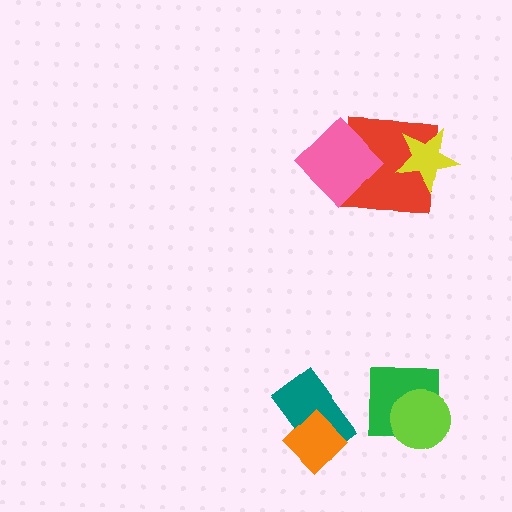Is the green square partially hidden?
Yes, it is partially covered by another shape.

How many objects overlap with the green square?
1 object overlaps with the green square.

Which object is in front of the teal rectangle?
The orange diamond is in front of the teal rectangle.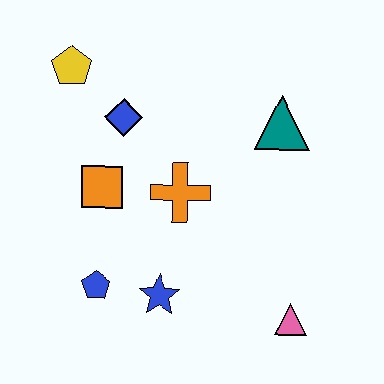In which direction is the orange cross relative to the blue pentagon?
The orange cross is above the blue pentagon.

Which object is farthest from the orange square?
The pink triangle is farthest from the orange square.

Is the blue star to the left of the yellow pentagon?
No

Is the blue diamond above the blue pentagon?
Yes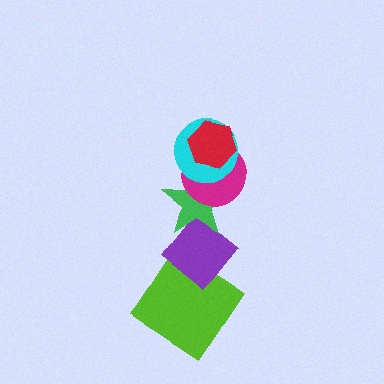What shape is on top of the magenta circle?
The cyan circle is on top of the magenta circle.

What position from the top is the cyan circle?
The cyan circle is 2nd from the top.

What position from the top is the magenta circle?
The magenta circle is 3rd from the top.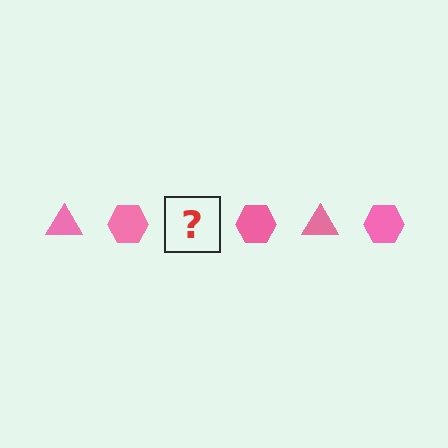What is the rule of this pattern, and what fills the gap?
The rule is that the pattern cycles through triangle, hexagon shapes in pink. The gap should be filled with a pink triangle.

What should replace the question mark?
The question mark should be replaced with a pink triangle.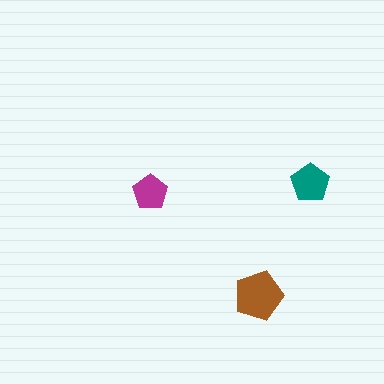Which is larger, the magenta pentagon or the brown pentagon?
The brown one.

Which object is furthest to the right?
The teal pentagon is rightmost.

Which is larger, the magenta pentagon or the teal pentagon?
The teal one.